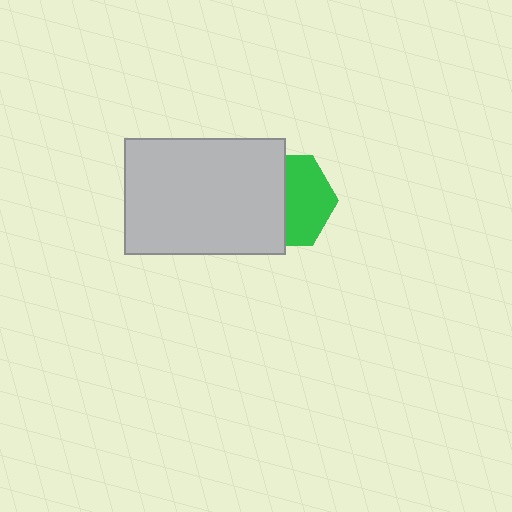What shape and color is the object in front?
The object in front is a light gray rectangle.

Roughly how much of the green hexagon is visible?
About half of it is visible (roughly 51%).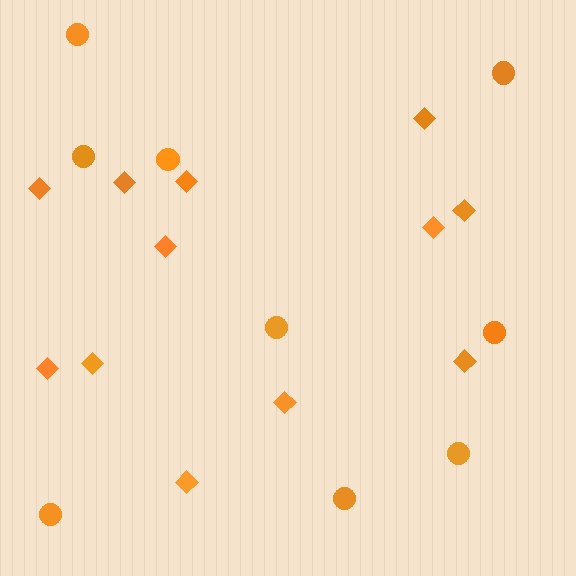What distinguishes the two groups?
There are 2 groups: one group of circles (9) and one group of diamonds (12).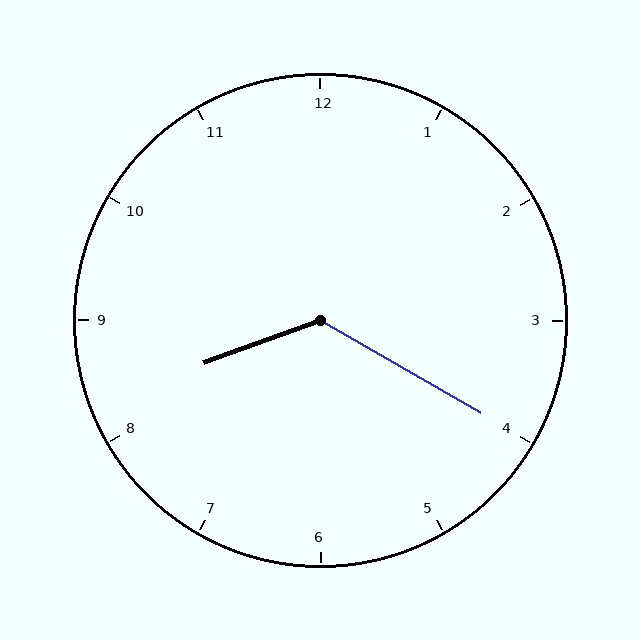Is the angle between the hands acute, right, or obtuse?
It is obtuse.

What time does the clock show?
8:20.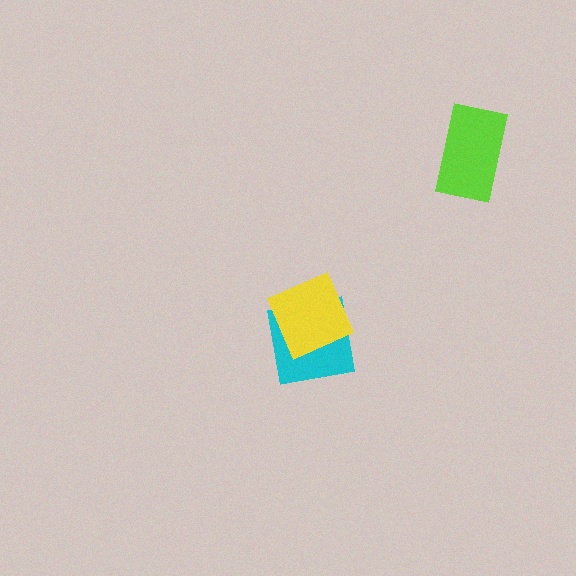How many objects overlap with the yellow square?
1 object overlaps with the yellow square.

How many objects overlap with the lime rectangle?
0 objects overlap with the lime rectangle.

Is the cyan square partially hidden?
Yes, it is partially covered by another shape.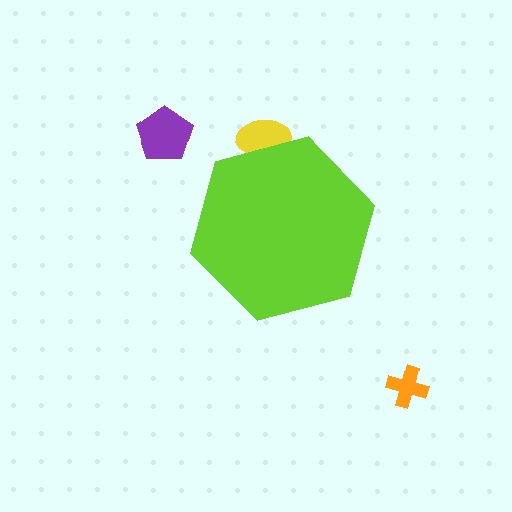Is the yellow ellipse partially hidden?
Yes, the yellow ellipse is partially hidden behind the lime hexagon.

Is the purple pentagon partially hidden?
No, the purple pentagon is fully visible.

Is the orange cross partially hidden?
No, the orange cross is fully visible.